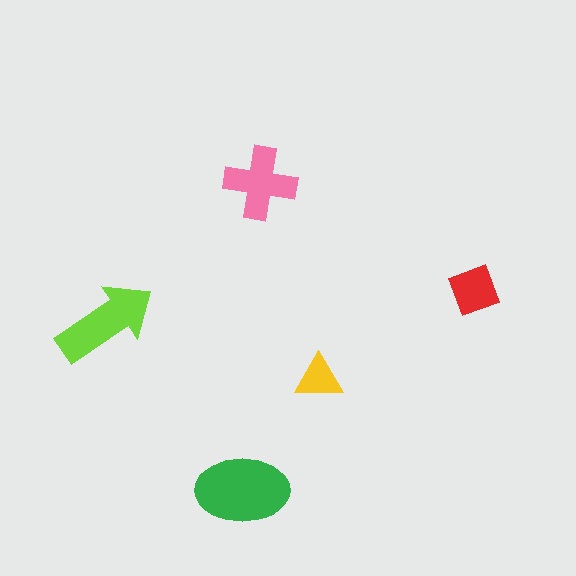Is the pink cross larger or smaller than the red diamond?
Larger.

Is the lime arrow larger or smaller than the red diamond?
Larger.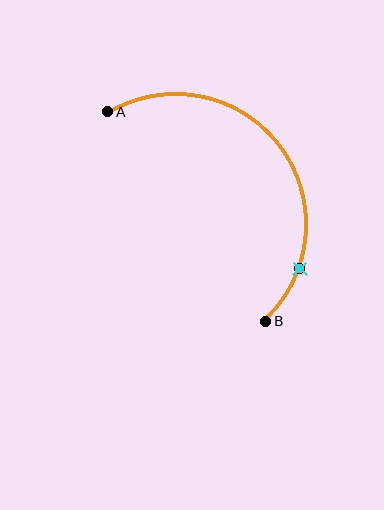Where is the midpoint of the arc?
The arc midpoint is the point on the curve farthest from the straight line joining A and B. It sits above and to the right of that line.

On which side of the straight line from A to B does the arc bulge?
The arc bulges above and to the right of the straight line connecting A and B.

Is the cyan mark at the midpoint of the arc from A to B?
No. The cyan mark lies on the arc but is closer to endpoint B. The arc midpoint would be at the point on the curve equidistant along the arc from both A and B.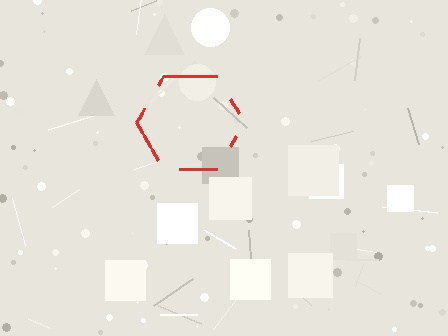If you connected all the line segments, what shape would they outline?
They would outline a hexagon.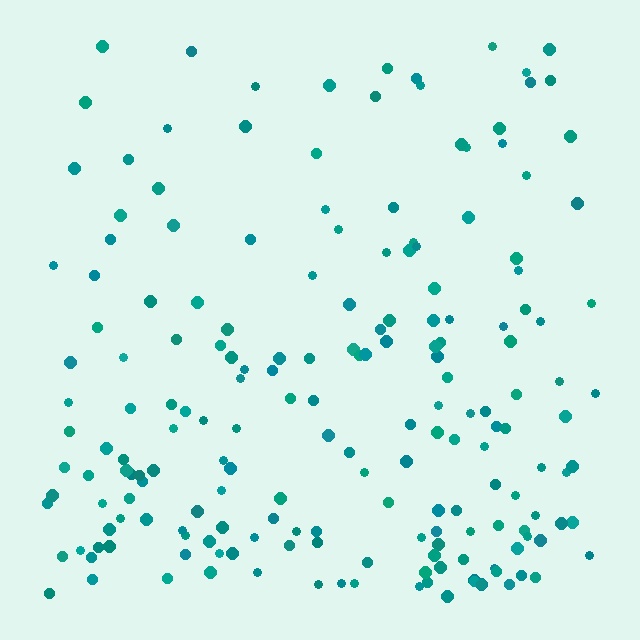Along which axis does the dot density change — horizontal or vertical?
Vertical.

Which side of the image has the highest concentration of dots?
The bottom.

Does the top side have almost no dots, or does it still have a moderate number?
Still a moderate number, just noticeably fewer than the bottom.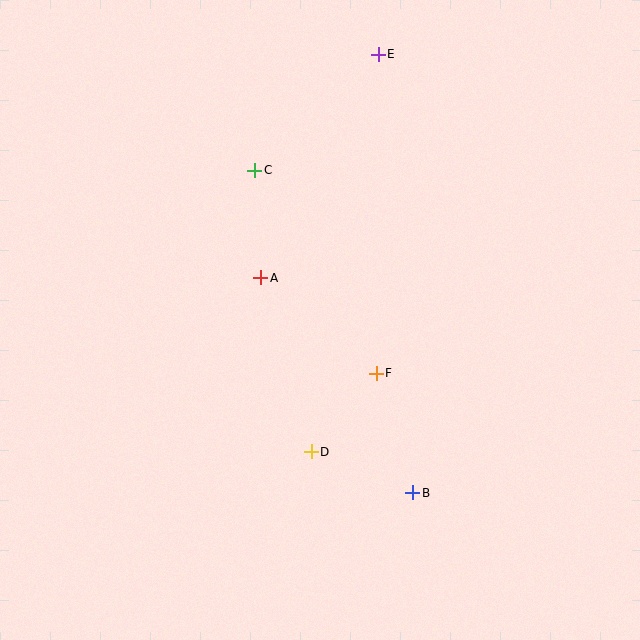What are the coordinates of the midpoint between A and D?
The midpoint between A and D is at (286, 365).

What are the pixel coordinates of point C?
Point C is at (255, 170).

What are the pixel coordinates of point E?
Point E is at (378, 54).